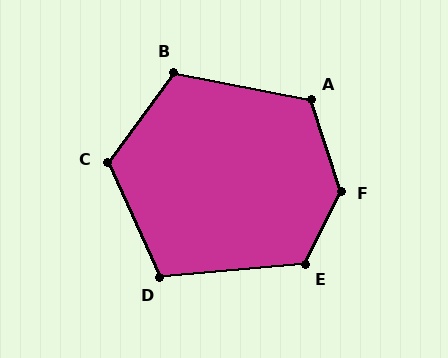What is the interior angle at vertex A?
Approximately 119 degrees (obtuse).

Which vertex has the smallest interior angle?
D, at approximately 109 degrees.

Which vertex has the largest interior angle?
F, at approximately 136 degrees.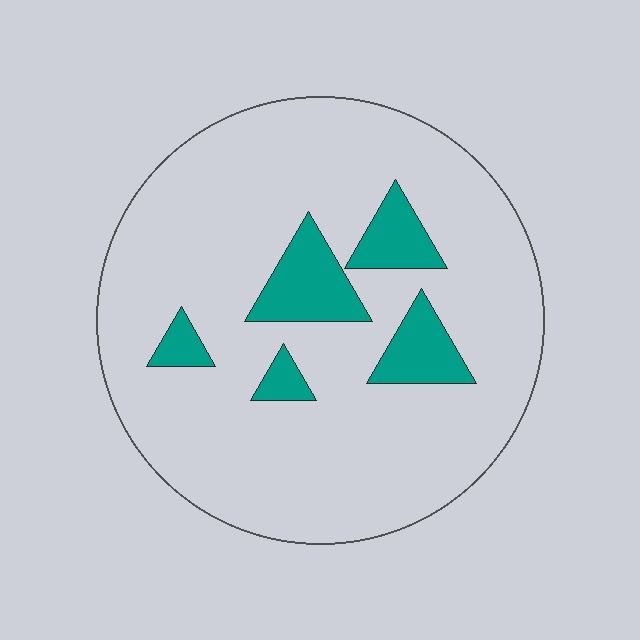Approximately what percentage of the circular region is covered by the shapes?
Approximately 15%.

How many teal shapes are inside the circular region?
5.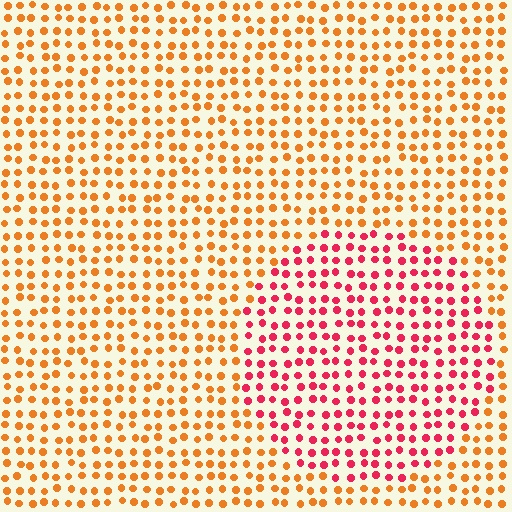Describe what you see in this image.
The image is filled with small orange elements in a uniform arrangement. A circle-shaped region is visible where the elements are tinted to a slightly different hue, forming a subtle color boundary.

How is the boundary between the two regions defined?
The boundary is defined purely by a slight shift in hue (about 44 degrees). Spacing, size, and orientation are identical on both sides.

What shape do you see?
I see a circle.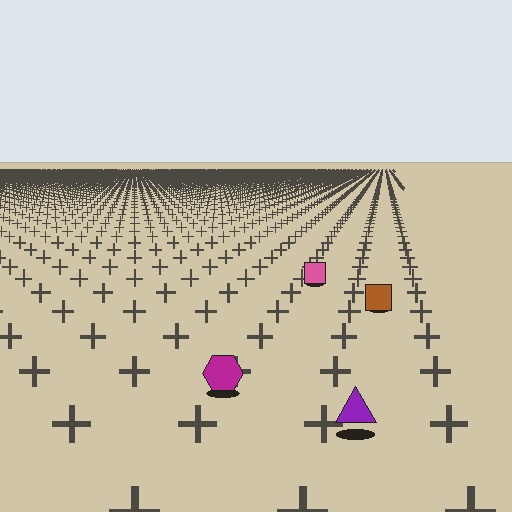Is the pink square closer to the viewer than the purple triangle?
No. The purple triangle is closer — you can tell from the texture gradient: the ground texture is coarser near it.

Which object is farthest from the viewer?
The pink square is farthest from the viewer. It appears smaller and the ground texture around it is denser.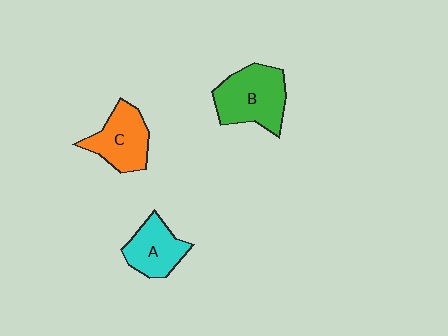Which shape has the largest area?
Shape B (green).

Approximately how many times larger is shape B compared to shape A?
Approximately 1.4 times.